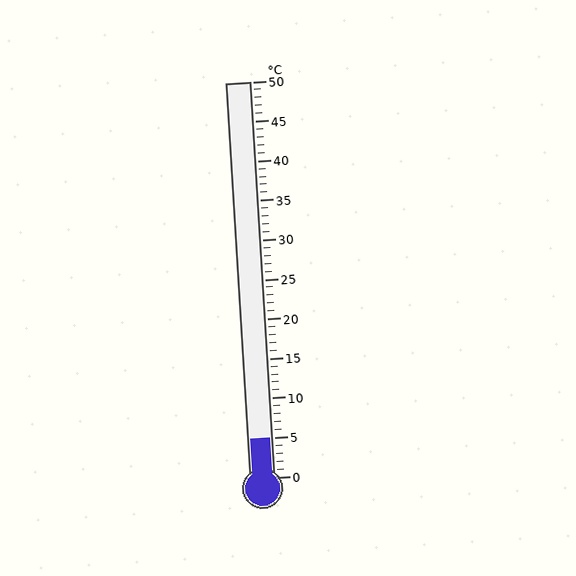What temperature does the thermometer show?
The thermometer shows approximately 5°C.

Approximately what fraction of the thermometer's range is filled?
The thermometer is filled to approximately 10% of its range.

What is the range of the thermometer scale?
The thermometer scale ranges from 0°C to 50°C.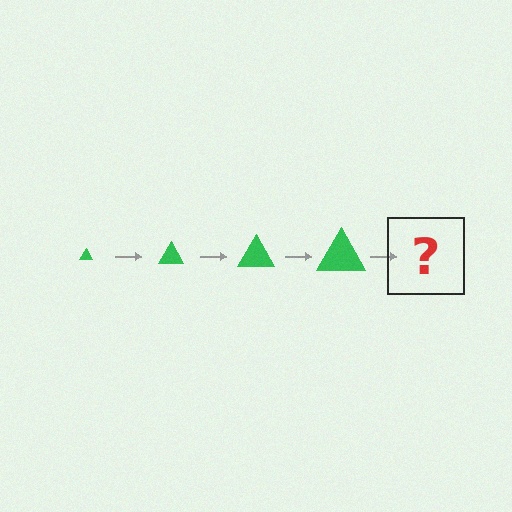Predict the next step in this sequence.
The next step is a green triangle, larger than the previous one.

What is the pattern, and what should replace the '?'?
The pattern is that the triangle gets progressively larger each step. The '?' should be a green triangle, larger than the previous one.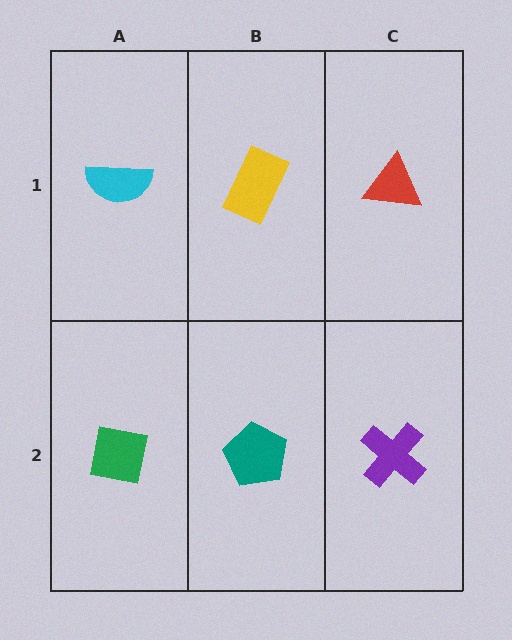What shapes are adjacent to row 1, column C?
A purple cross (row 2, column C), a yellow rectangle (row 1, column B).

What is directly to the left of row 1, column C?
A yellow rectangle.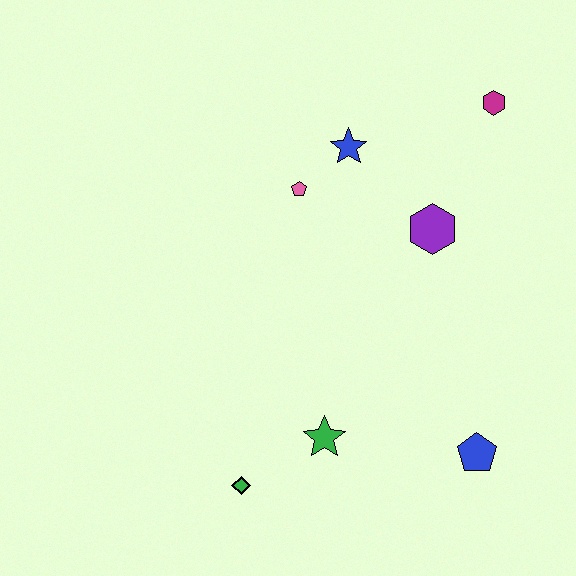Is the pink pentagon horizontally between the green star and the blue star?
No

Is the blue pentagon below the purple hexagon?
Yes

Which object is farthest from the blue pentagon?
The magenta hexagon is farthest from the blue pentagon.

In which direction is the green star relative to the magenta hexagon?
The green star is below the magenta hexagon.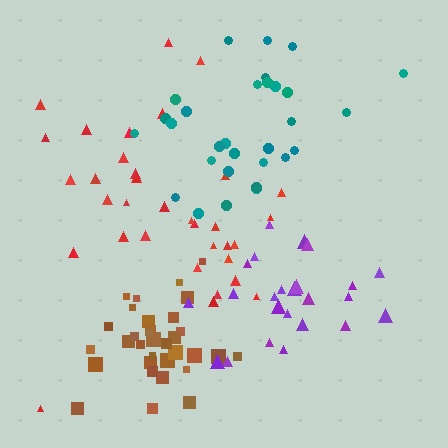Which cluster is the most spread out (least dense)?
Red.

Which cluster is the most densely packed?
Brown.